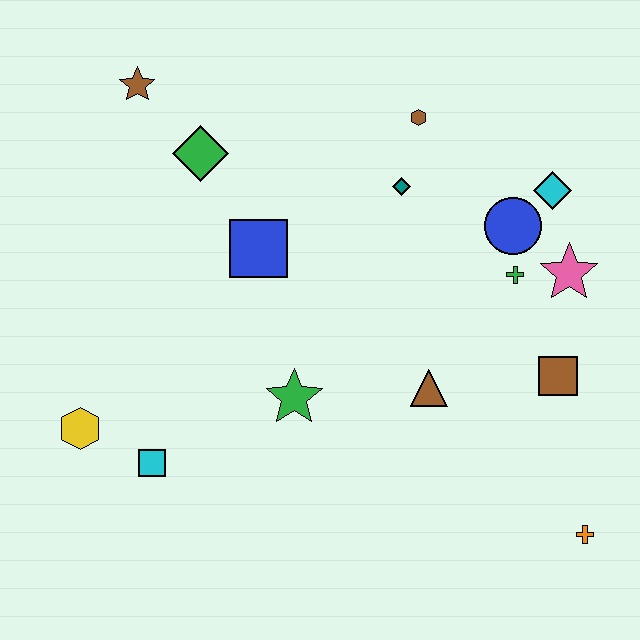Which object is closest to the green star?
The brown triangle is closest to the green star.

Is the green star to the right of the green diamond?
Yes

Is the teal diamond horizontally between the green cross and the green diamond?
Yes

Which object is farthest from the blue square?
The orange cross is farthest from the blue square.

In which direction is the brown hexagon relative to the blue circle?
The brown hexagon is above the blue circle.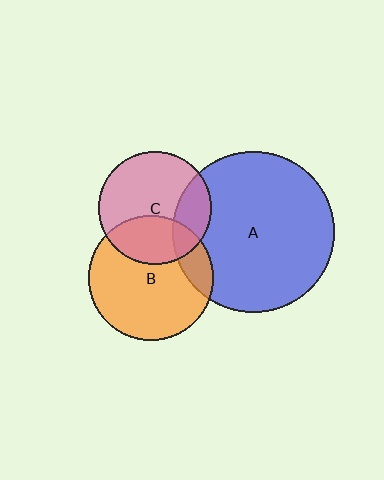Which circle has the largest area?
Circle A (blue).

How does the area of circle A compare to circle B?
Approximately 1.7 times.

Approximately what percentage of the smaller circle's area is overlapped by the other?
Approximately 20%.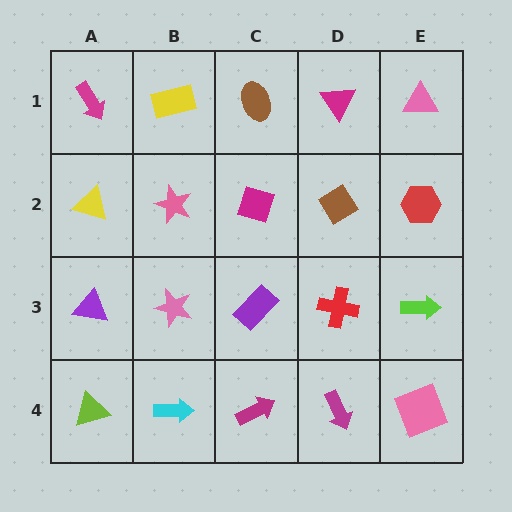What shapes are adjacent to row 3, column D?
A brown diamond (row 2, column D), a magenta arrow (row 4, column D), a purple rectangle (row 3, column C), a lime arrow (row 3, column E).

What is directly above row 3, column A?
A yellow triangle.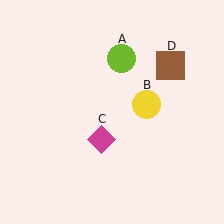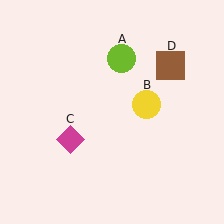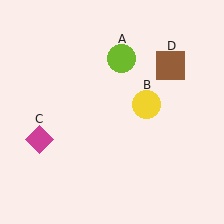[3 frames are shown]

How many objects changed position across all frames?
1 object changed position: magenta diamond (object C).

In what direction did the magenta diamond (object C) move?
The magenta diamond (object C) moved left.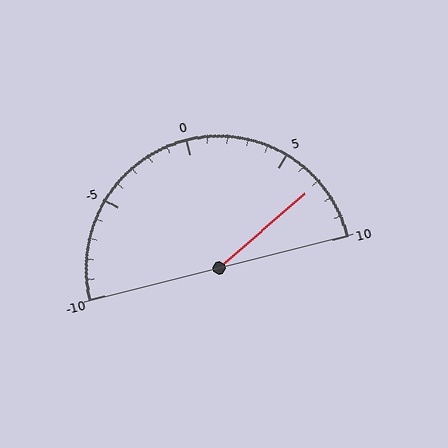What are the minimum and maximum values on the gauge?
The gauge ranges from -10 to 10.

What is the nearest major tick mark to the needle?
The nearest major tick mark is 5.